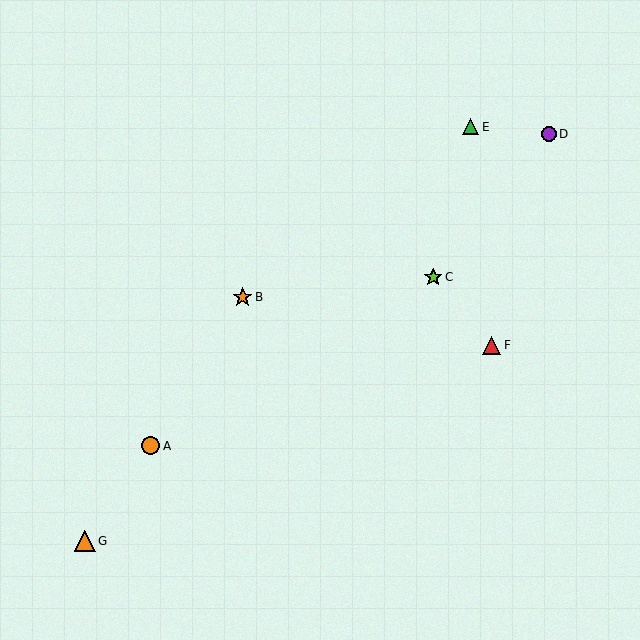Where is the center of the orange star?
The center of the orange star is at (243, 297).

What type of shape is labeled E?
Shape E is a green triangle.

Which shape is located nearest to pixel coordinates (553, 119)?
The purple circle (labeled D) at (549, 134) is nearest to that location.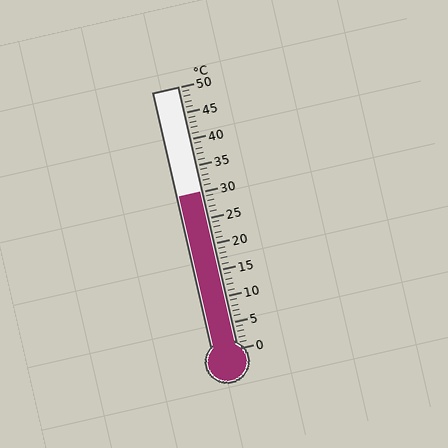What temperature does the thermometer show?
The thermometer shows approximately 30°C.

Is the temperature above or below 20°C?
The temperature is above 20°C.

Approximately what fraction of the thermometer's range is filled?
The thermometer is filled to approximately 60% of its range.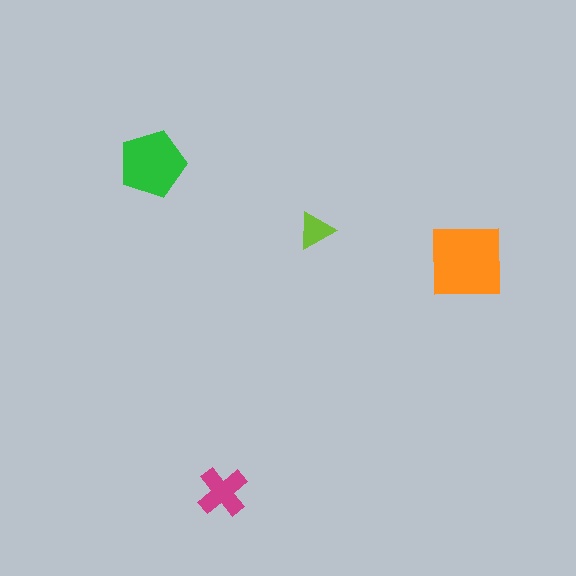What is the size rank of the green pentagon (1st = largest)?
2nd.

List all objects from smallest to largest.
The lime triangle, the magenta cross, the green pentagon, the orange square.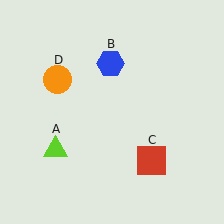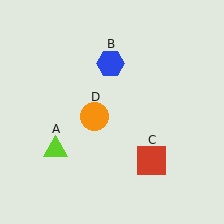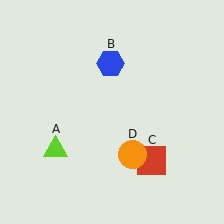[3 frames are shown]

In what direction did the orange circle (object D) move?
The orange circle (object D) moved down and to the right.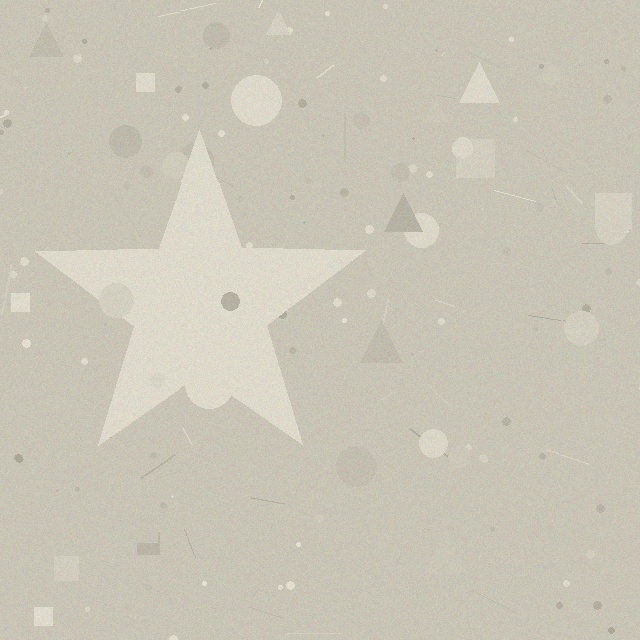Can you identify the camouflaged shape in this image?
The camouflaged shape is a star.